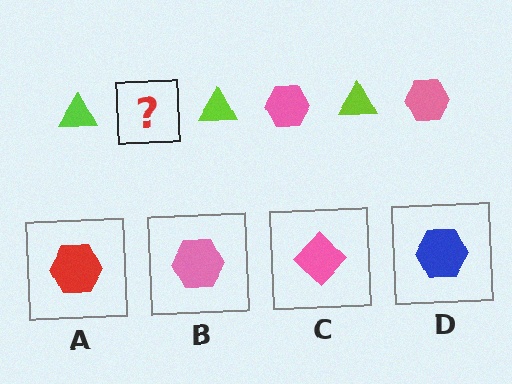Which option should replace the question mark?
Option B.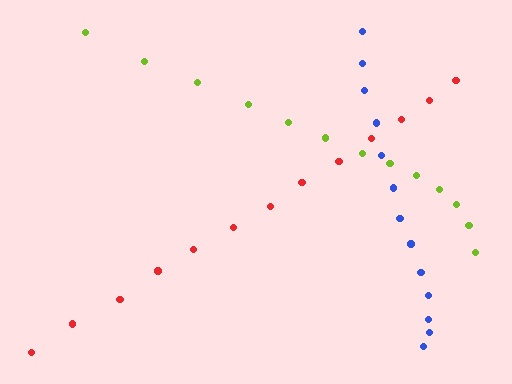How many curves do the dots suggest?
There are 3 distinct paths.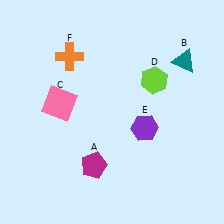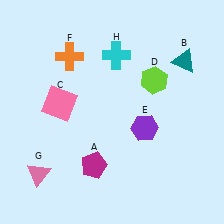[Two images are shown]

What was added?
A pink triangle (G), a cyan cross (H) were added in Image 2.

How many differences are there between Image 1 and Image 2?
There are 2 differences between the two images.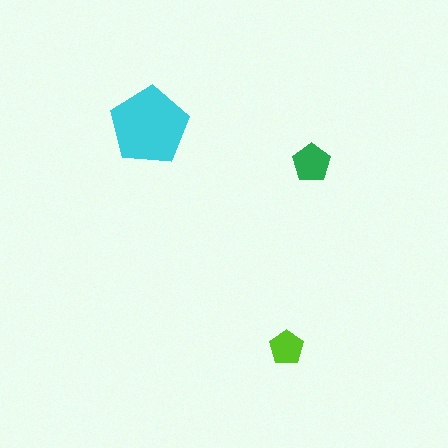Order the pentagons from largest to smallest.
the cyan one, the green one, the lime one.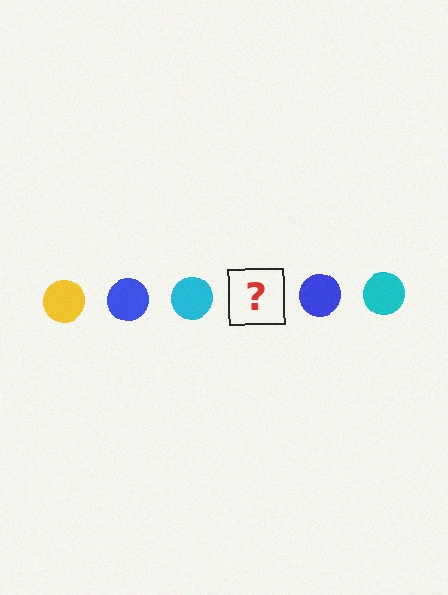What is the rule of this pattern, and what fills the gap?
The rule is that the pattern cycles through yellow, blue, cyan circles. The gap should be filled with a yellow circle.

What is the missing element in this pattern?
The missing element is a yellow circle.